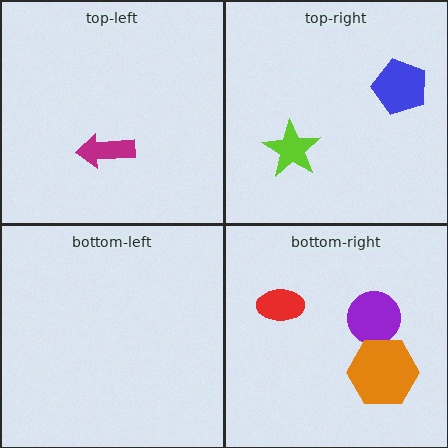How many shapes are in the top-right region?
2.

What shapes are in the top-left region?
The magenta arrow.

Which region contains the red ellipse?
The bottom-right region.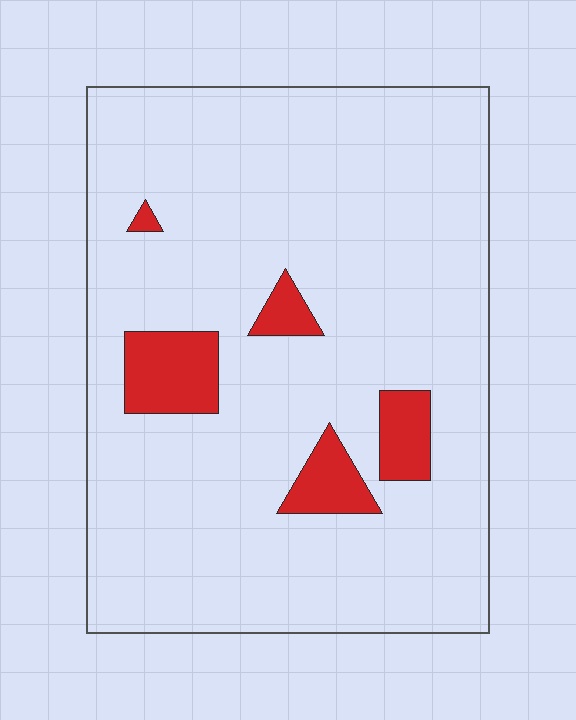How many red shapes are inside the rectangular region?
5.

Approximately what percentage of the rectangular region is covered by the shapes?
Approximately 10%.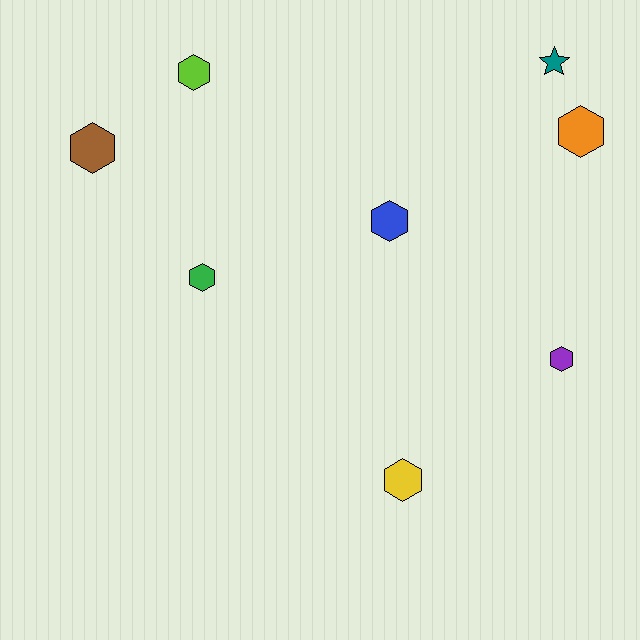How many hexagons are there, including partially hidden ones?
There are 7 hexagons.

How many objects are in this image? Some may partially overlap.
There are 8 objects.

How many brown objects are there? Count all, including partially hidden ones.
There is 1 brown object.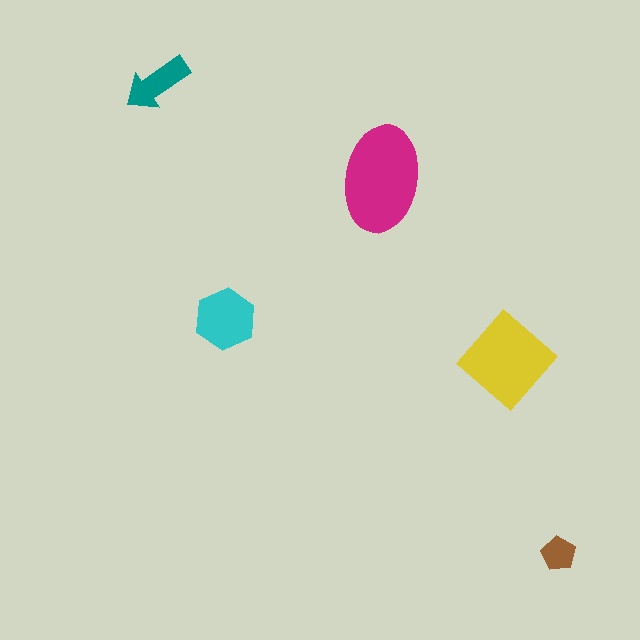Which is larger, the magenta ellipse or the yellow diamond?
The magenta ellipse.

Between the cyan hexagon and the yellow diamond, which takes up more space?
The yellow diamond.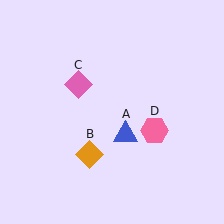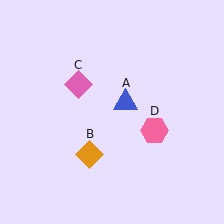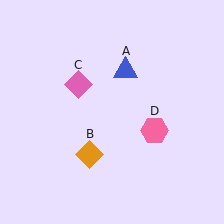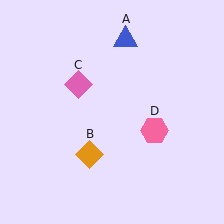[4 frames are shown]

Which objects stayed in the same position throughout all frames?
Orange diamond (object B) and pink diamond (object C) and pink hexagon (object D) remained stationary.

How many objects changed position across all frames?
1 object changed position: blue triangle (object A).